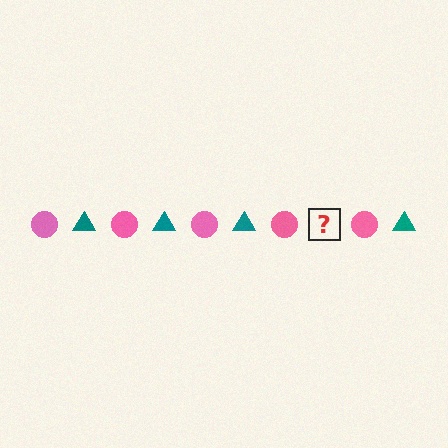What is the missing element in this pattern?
The missing element is a teal triangle.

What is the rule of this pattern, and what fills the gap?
The rule is that the pattern alternates between pink circle and teal triangle. The gap should be filled with a teal triangle.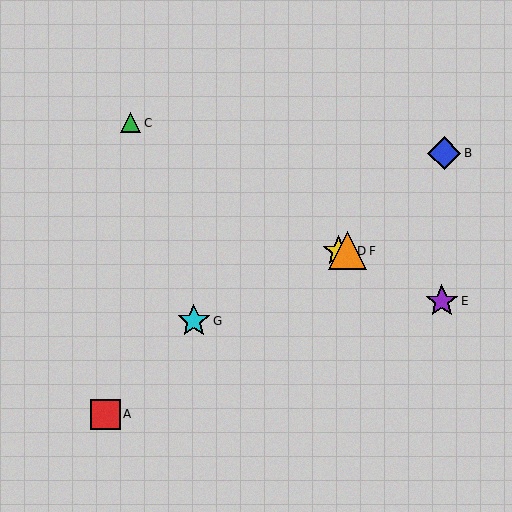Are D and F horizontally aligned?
Yes, both are at y≈251.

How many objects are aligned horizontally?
2 objects (D, F) are aligned horizontally.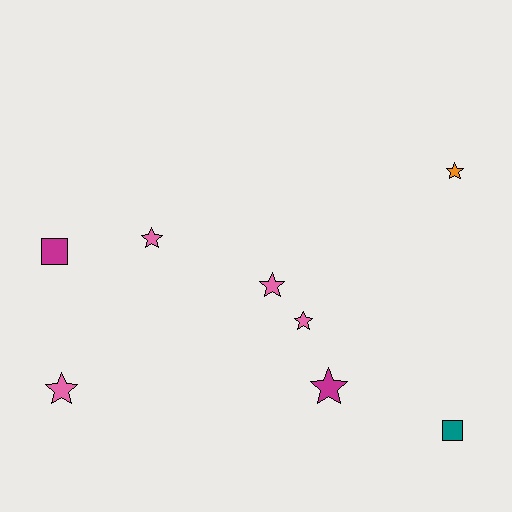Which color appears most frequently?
Pink, with 4 objects.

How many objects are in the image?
There are 8 objects.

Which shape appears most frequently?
Star, with 6 objects.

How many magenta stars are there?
There is 1 magenta star.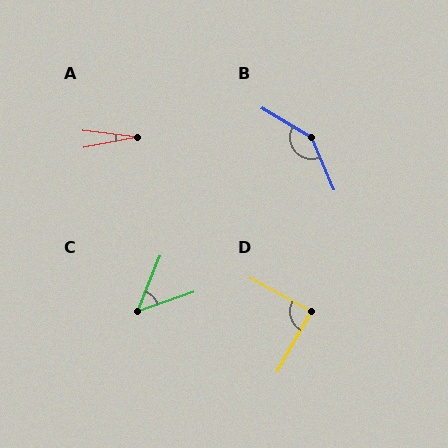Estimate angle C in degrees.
Approximately 49 degrees.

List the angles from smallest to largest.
A (18°), C (49°), D (88°), B (144°).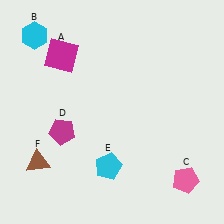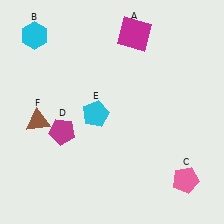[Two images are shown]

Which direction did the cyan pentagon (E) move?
The cyan pentagon (E) moved up.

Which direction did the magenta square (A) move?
The magenta square (A) moved right.